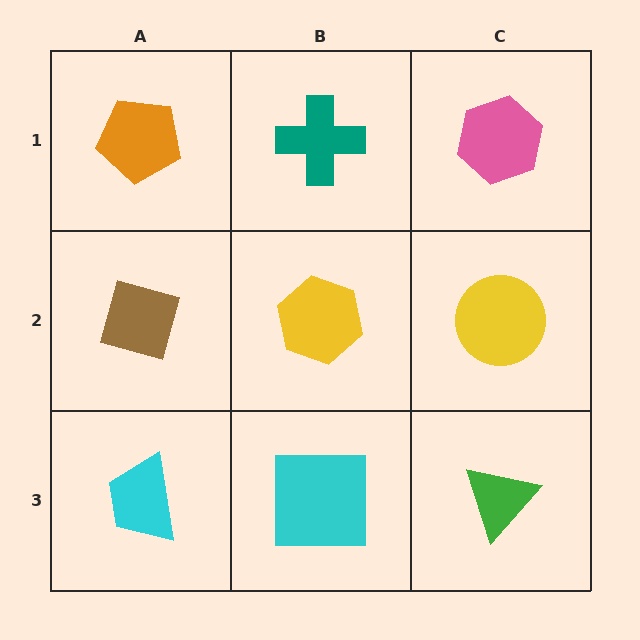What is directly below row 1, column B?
A yellow hexagon.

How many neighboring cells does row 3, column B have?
3.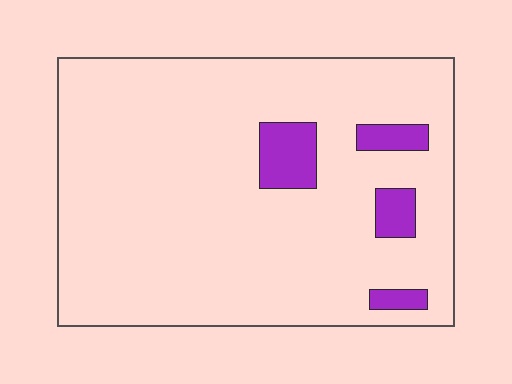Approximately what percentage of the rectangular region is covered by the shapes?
Approximately 10%.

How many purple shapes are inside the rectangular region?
4.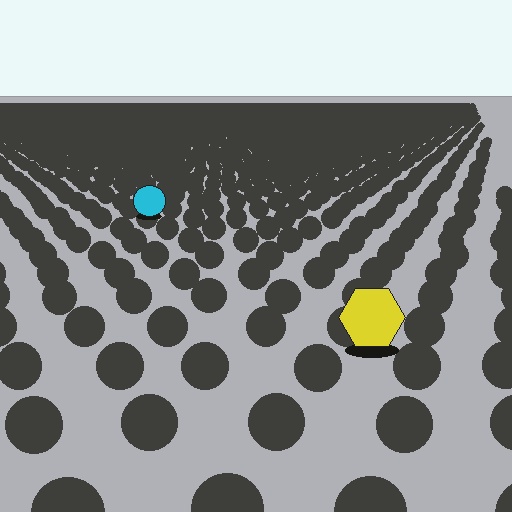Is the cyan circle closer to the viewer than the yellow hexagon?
No. The yellow hexagon is closer — you can tell from the texture gradient: the ground texture is coarser near it.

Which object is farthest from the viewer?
The cyan circle is farthest from the viewer. It appears smaller and the ground texture around it is denser.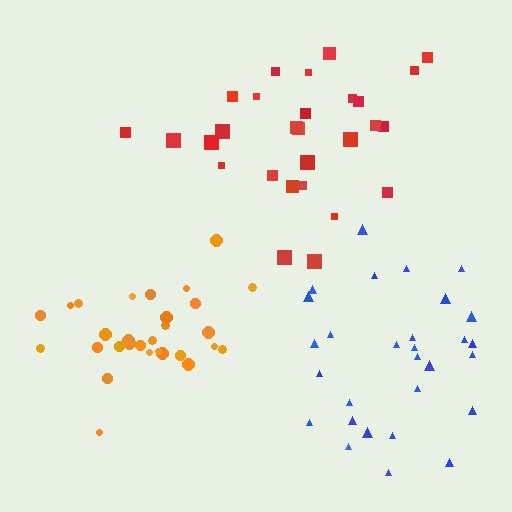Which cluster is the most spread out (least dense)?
Red.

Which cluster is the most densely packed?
Orange.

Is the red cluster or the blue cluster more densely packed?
Blue.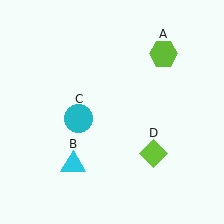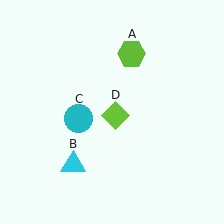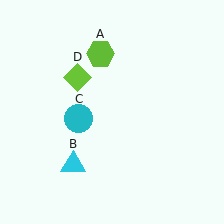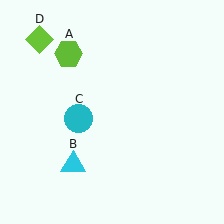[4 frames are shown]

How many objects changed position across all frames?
2 objects changed position: lime hexagon (object A), lime diamond (object D).